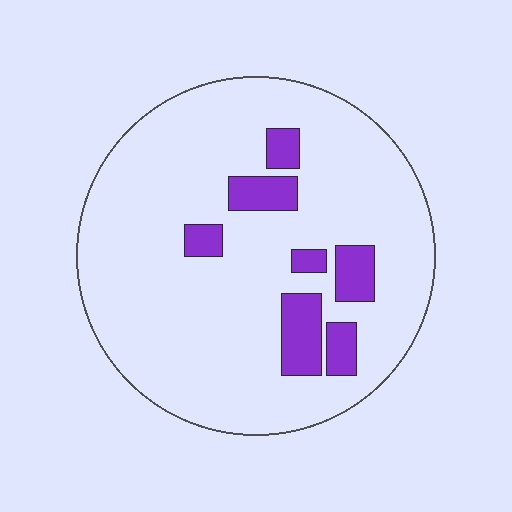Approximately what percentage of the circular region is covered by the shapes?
Approximately 15%.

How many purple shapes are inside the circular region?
7.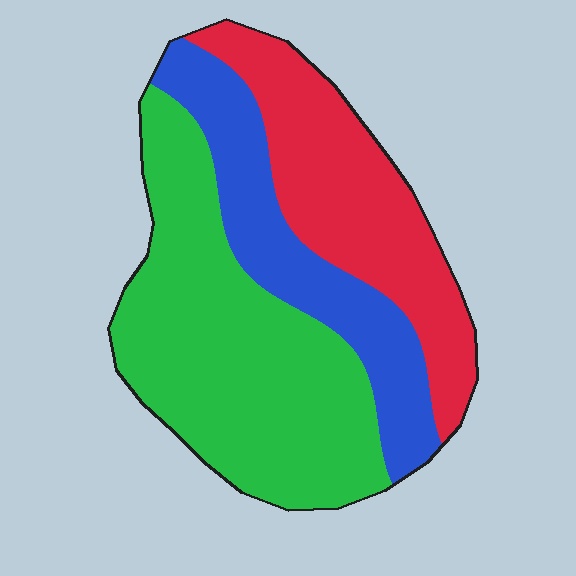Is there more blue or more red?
Red.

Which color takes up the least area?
Blue, at roughly 25%.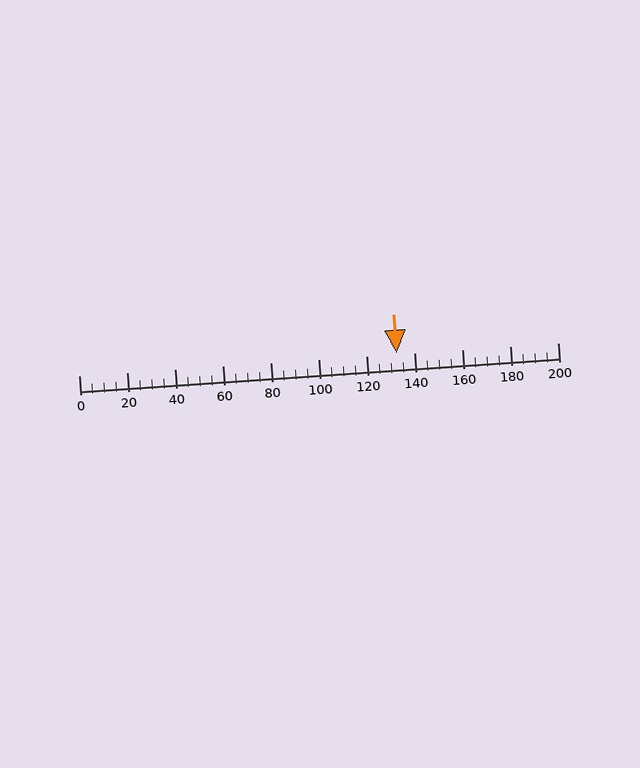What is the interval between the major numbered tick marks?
The major tick marks are spaced 20 units apart.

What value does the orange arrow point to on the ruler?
The orange arrow points to approximately 133.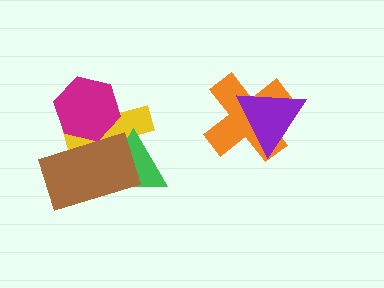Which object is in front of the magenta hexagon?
The brown rectangle is in front of the magenta hexagon.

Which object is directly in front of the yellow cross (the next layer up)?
The green triangle is directly in front of the yellow cross.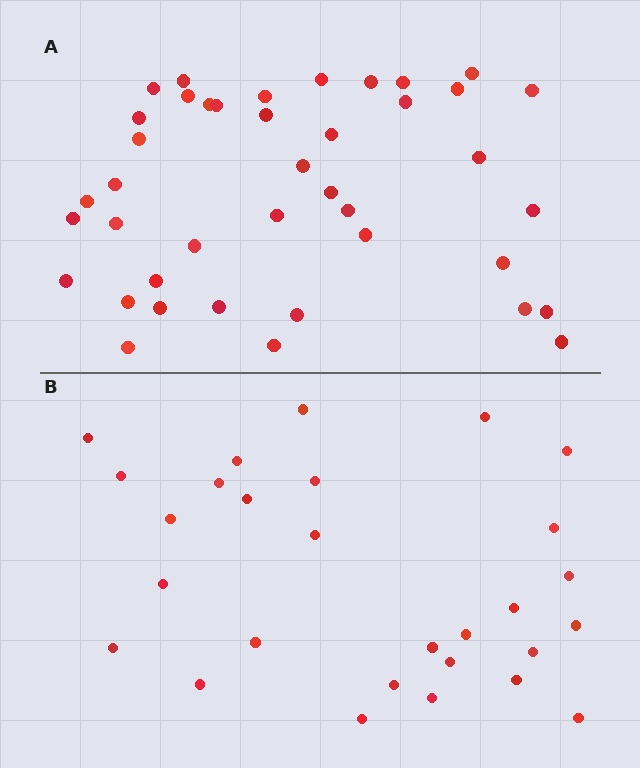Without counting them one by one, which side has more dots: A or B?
Region A (the top region) has more dots.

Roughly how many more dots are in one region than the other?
Region A has approximately 15 more dots than region B.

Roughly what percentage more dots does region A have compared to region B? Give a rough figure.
About 45% more.